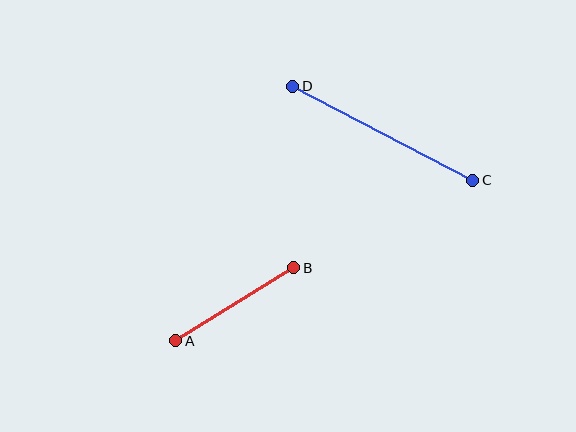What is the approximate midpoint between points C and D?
The midpoint is at approximately (383, 133) pixels.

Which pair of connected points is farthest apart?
Points C and D are farthest apart.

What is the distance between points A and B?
The distance is approximately 139 pixels.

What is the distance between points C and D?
The distance is approximately 203 pixels.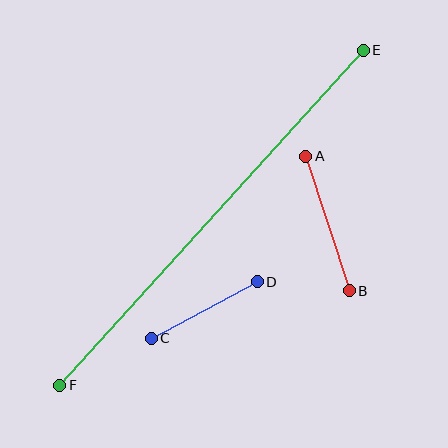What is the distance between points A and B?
The distance is approximately 141 pixels.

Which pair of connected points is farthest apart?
Points E and F are farthest apart.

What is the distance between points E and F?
The distance is approximately 452 pixels.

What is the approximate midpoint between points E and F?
The midpoint is at approximately (211, 218) pixels.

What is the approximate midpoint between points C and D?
The midpoint is at approximately (204, 310) pixels.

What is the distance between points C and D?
The distance is approximately 120 pixels.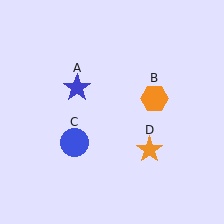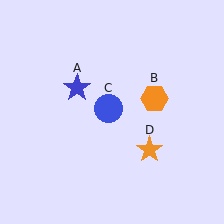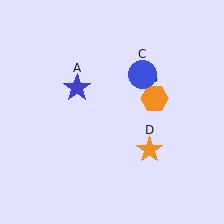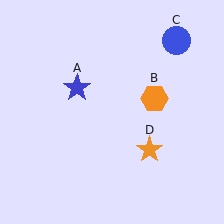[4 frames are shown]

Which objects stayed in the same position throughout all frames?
Blue star (object A) and orange hexagon (object B) and orange star (object D) remained stationary.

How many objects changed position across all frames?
1 object changed position: blue circle (object C).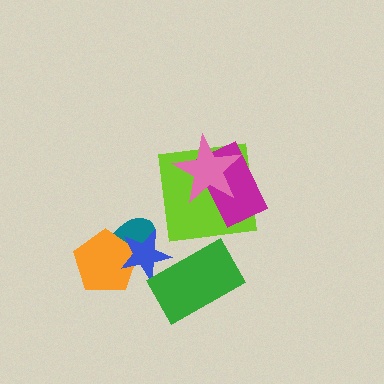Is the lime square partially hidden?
Yes, it is partially covered by another shape.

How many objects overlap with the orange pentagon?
2 objects overlap with the orange pentagon.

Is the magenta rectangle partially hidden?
Yes, it is partially covered by another shape.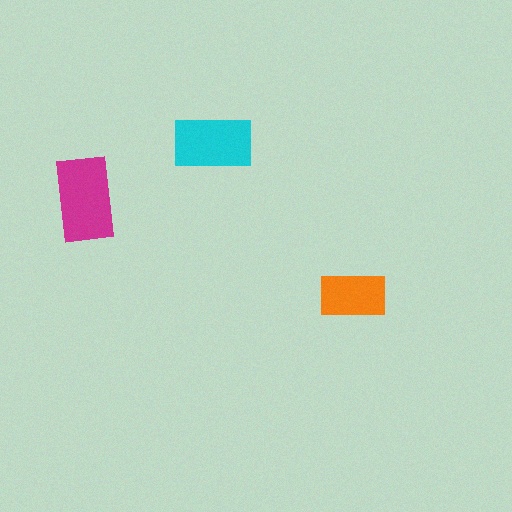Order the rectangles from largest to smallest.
the magenta one, the cyan one, the orange one.